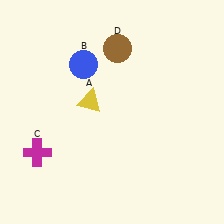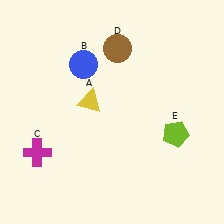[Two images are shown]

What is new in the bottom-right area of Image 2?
A lime pentagon (E) was added in the bottom-right area of Image 2.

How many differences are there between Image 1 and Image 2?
There is 1 difference between the two images.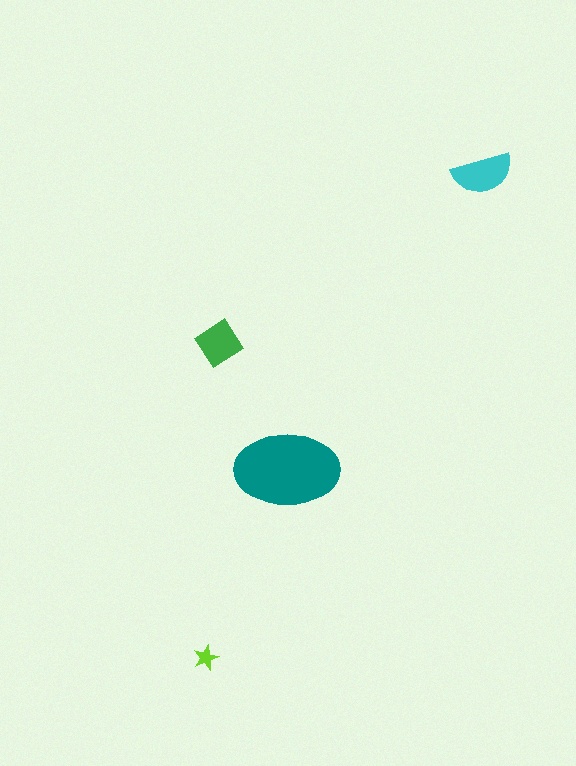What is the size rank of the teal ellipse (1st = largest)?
1st.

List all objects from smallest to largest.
The lime star, the green diamond, the cyan semicircle, the teal ellipse.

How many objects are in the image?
There are 4 objects in the image.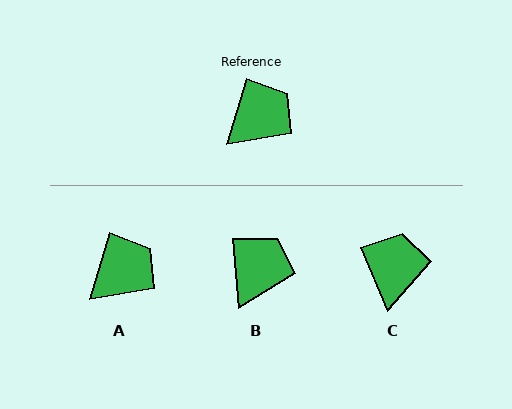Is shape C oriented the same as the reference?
No, it is off by about 39 degrees.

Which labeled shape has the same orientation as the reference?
A.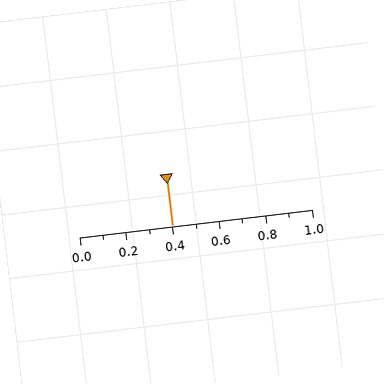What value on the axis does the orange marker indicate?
The marker indicates approximately 0.4.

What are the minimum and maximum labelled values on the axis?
The axis runs from 0.0 to 1.0.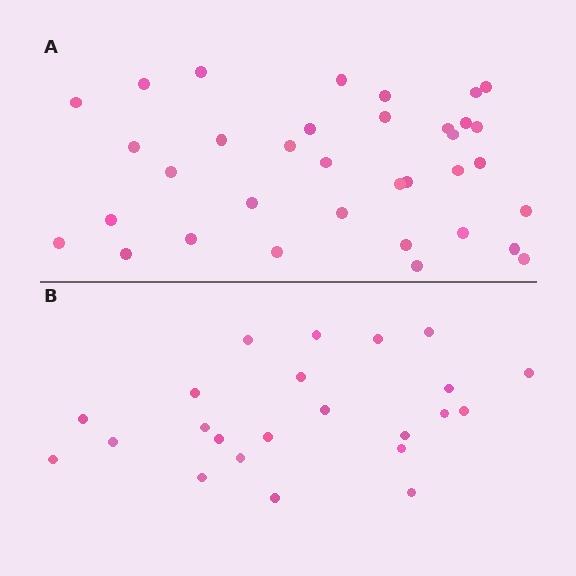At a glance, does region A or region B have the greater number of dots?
Region A (the top region) has more dots.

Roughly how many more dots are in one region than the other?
Region A has roughly 12 or so more dots than region B.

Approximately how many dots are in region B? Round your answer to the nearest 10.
About 20 dots. (The exact count is 23, which rounds to 20.)